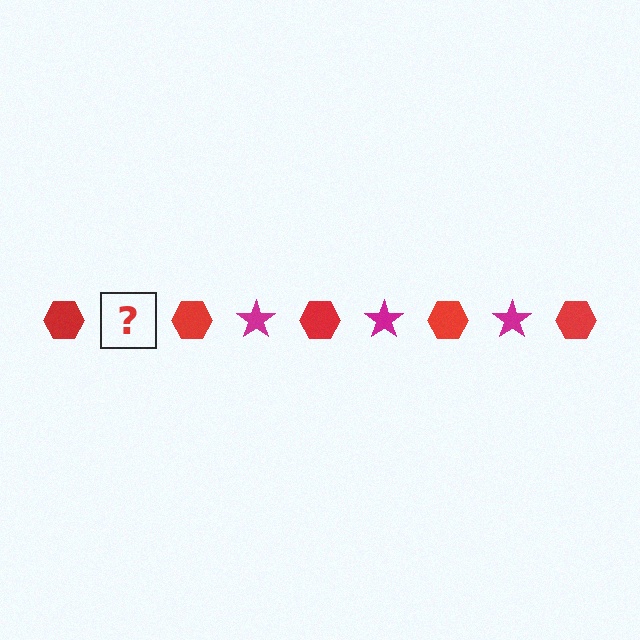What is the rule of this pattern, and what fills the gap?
The rule is that the pattern alternates between red hexagon and magenta star. The gap should be filled with a magenta star.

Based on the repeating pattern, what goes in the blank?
The blank should be a magenta star.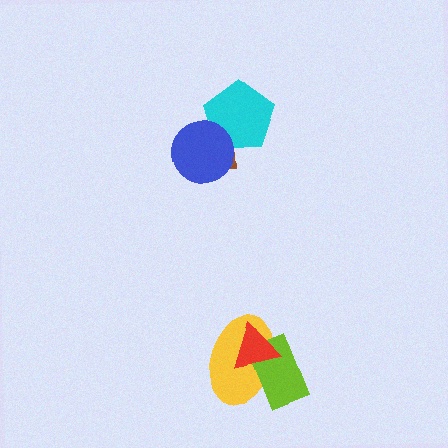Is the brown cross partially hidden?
Yes, it is partially covered by another shape.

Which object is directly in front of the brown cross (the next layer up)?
The cyan pentagon is directly in front of the brown cross.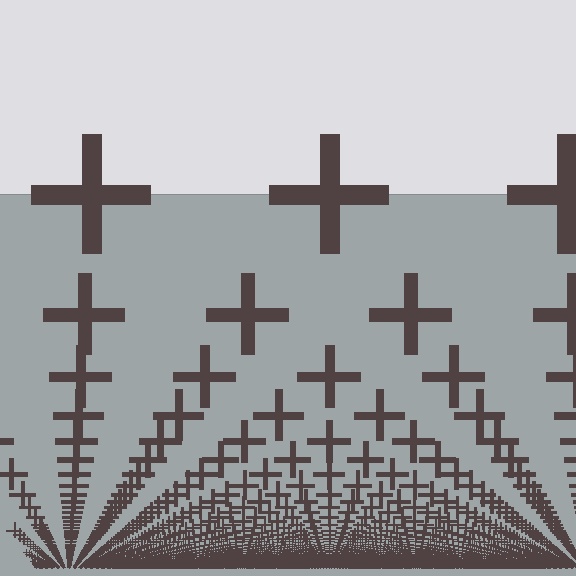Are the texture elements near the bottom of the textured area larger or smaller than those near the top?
Smaller. The gradient is inverted — elements near the bottom are smaller and denser.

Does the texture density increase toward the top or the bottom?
Density increases toward the bottom.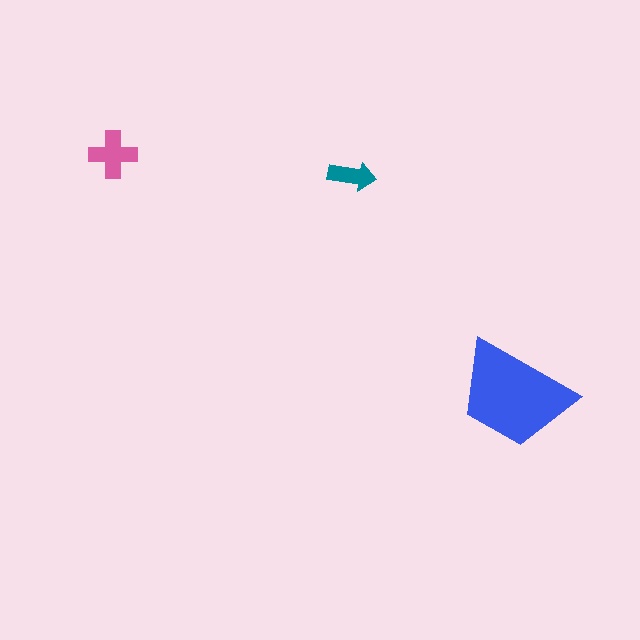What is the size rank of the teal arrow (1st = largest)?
3rd.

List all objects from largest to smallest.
The blue trapezoid, the pink cross, the teal arrow.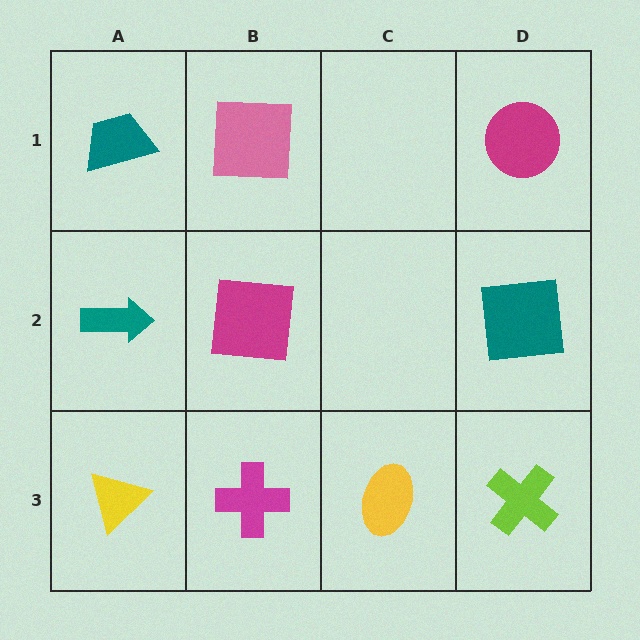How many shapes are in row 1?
3 shapes.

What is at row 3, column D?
A lime cross.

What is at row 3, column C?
A yellow ellipse.